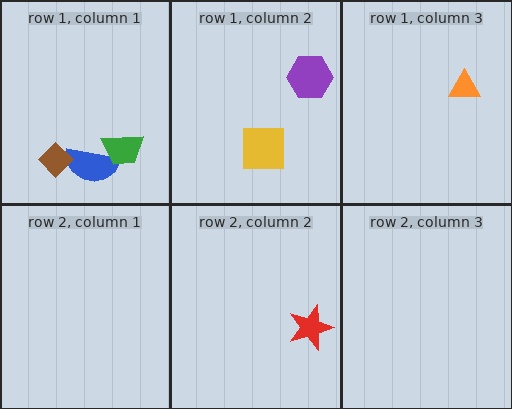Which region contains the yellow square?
The row 1, column 2 region.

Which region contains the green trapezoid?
The row 1, column 1 region.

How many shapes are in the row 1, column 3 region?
1.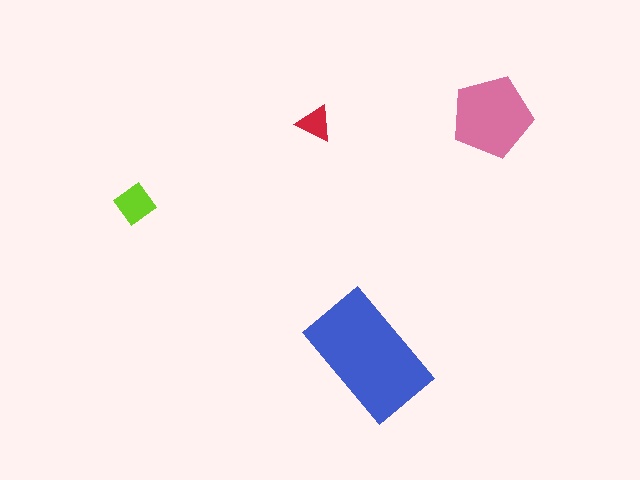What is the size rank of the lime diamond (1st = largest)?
3rd.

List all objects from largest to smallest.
The blue rectangle, the pink pentagon, the lime diamond, the red triangle.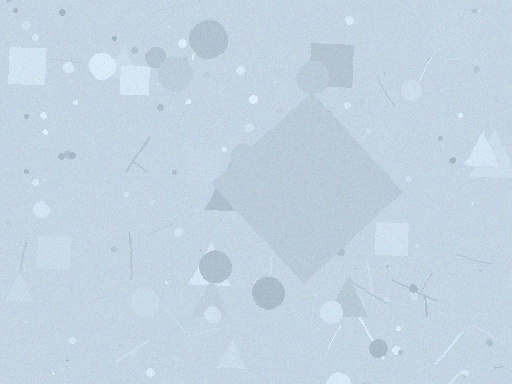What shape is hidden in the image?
A diamond is hidden in the image.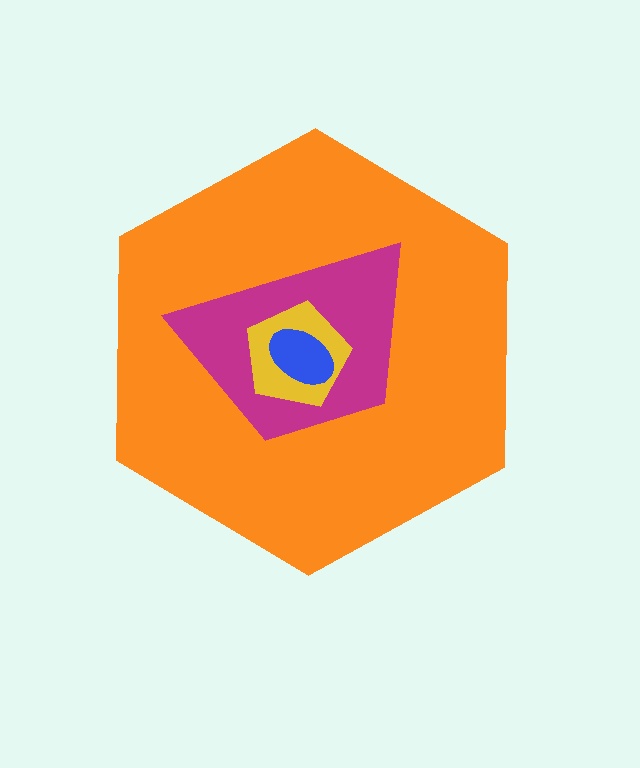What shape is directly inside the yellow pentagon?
The blue ellipse.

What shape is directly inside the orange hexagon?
The magenta trapezoid.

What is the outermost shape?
The orange hexagon.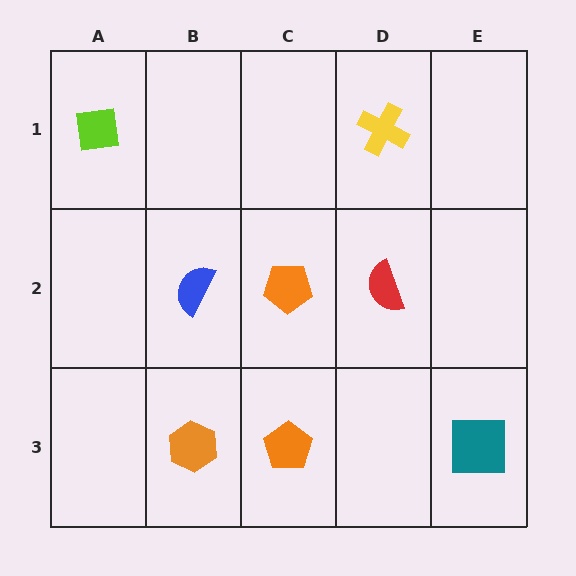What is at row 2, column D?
A red semicircle.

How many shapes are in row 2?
3 shapes.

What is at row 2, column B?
A blue semicircle.